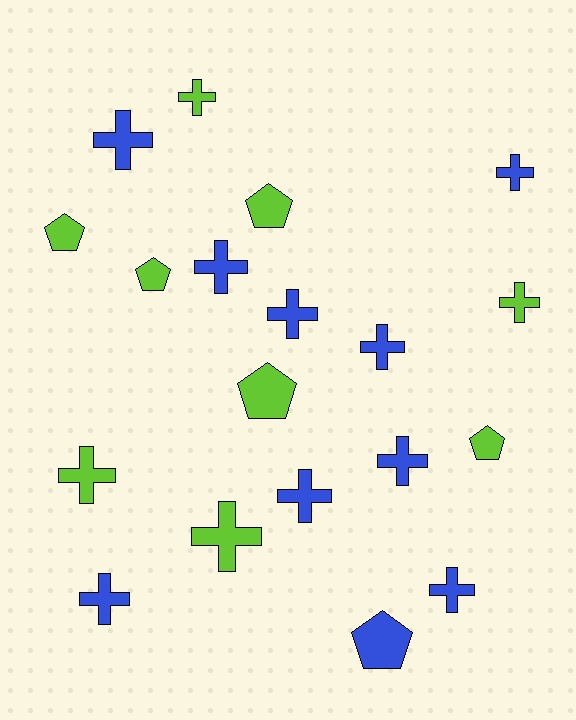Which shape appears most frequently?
Cross, with 13 objects.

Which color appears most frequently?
Blue, with 10 objects.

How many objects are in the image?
There are 19 objects.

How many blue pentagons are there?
There is 1 blue pentagon.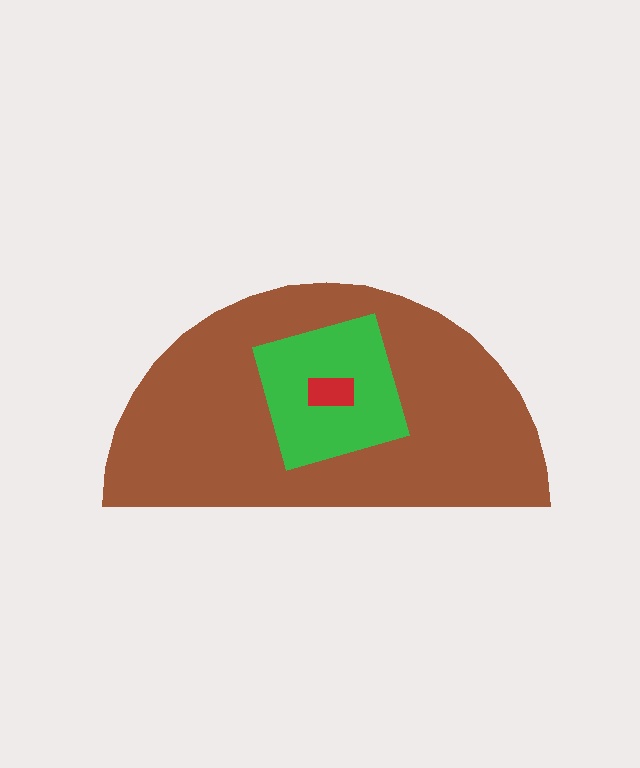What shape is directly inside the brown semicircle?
The green diamond.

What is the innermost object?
The red rectangle.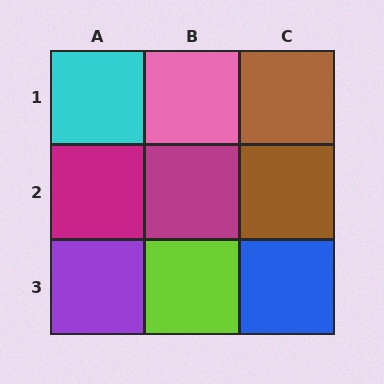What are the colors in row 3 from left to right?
Purple, lime, blue.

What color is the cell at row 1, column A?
Cyan.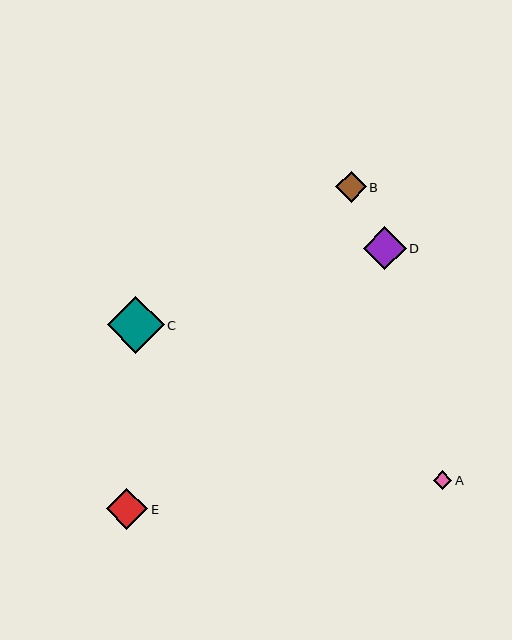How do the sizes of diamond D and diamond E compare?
Diamond D and diamond E are approximately the same size.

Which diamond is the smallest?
Diamond A is the smallest with a size of approximately 18 pixels.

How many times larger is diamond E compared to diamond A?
Diamond E is approximately 2.3 times the size of diamond A.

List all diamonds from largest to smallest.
From largest to smallest: C, D, E, B, A.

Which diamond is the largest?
Diamond C is the largest with a size of approximately 57 pixels.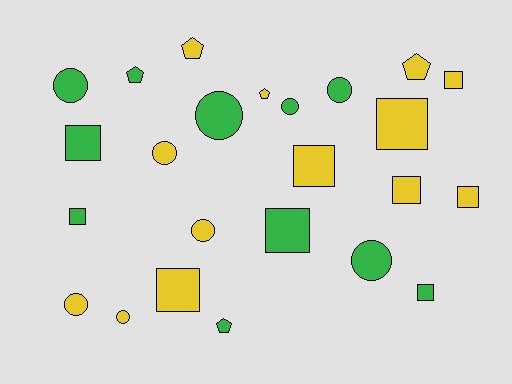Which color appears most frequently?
Yellow, with 13 objects.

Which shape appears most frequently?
Square, with 10 objects.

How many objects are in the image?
There are 24 objects.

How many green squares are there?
There are 4 green squares.